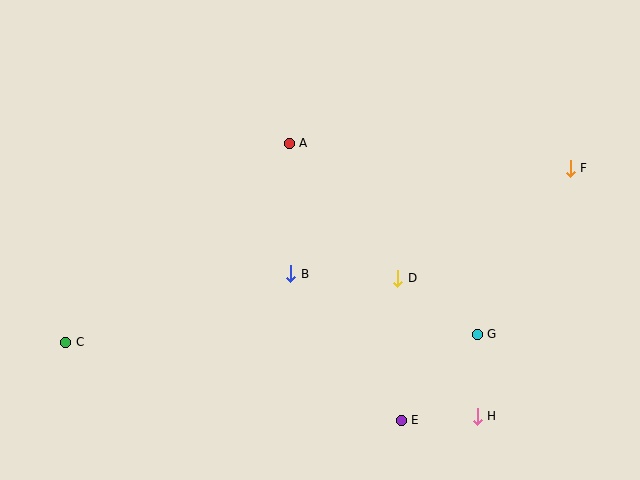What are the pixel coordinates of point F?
Point F is at (570, 168).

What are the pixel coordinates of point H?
Point H is at (477, 416).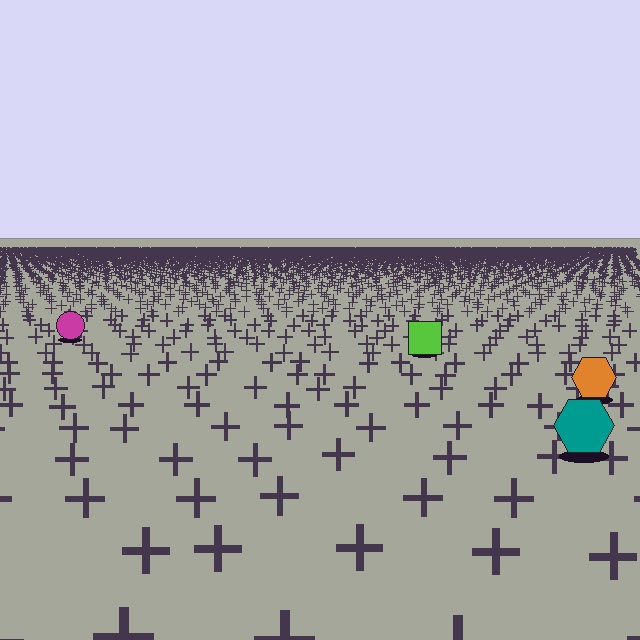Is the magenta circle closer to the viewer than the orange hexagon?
No. The orange hexagon is closer — you can tell from the texture gradient: the ground texture is coarser near it.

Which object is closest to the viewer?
The teal hexagon is closest. The texture marks near it are larger and more spread out.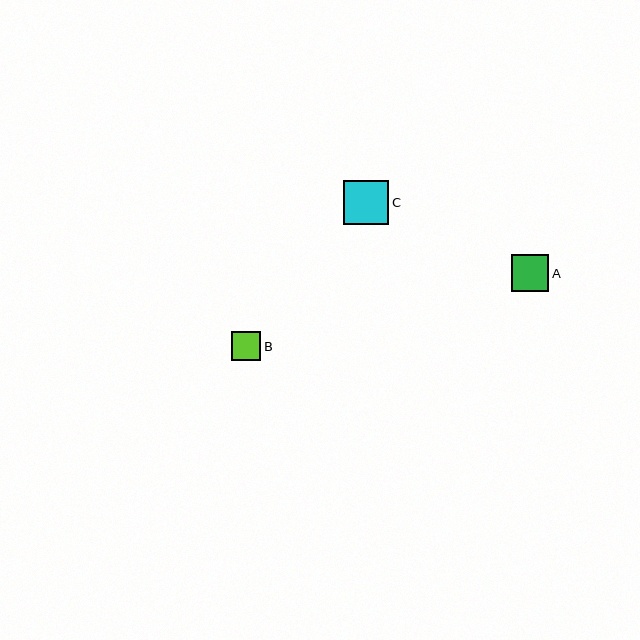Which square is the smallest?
Square B is the smallest with a size of approximately 29 pixels.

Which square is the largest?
Square C is the largest with a size of approximately 45 pixels.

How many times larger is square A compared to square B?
Square A is approximately 1.3 times the size of square B.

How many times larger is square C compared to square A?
Square C is approximately 1.2 times the size of square A.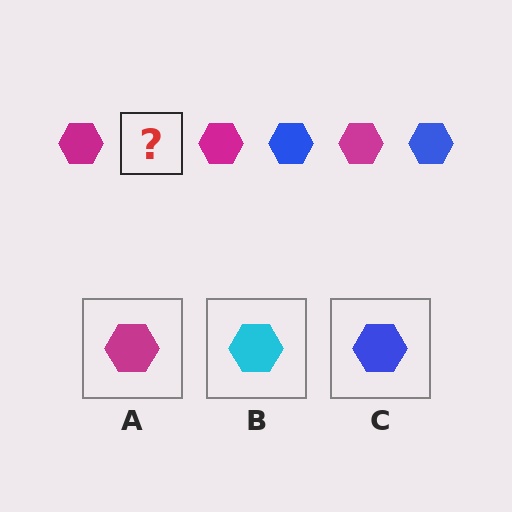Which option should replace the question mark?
Option C.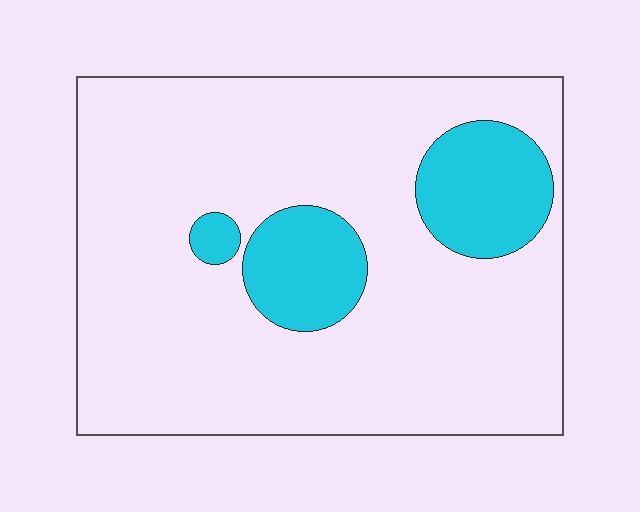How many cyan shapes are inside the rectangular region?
3.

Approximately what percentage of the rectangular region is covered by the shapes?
Approximately 15%.